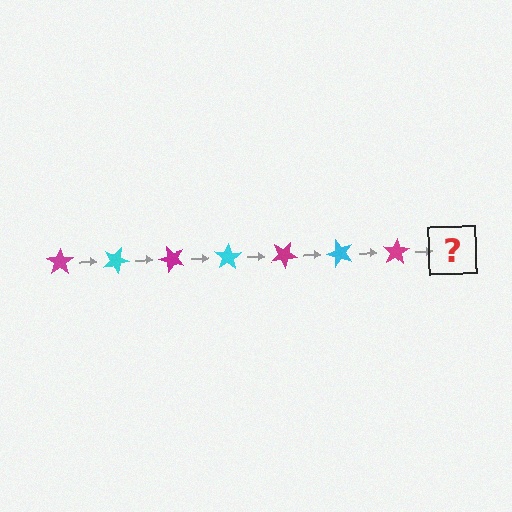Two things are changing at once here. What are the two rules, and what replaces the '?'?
The two rules are that it rotates 25 degrees each step and the color cycles through magenta and cyan. The '?' should be a cyan star, rotated 175 degrees from the start.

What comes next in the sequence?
The next element should be a cyan star, rotated 175 degrees from the start.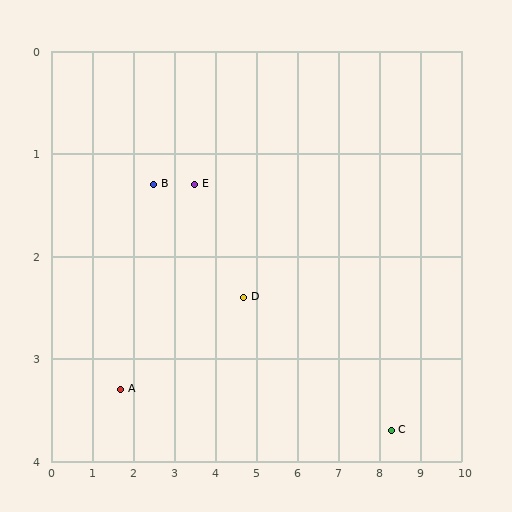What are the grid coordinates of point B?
Point B is at approximately (2.5, 1.3).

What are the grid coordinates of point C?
Point C is at approximately (8.3, 3.7).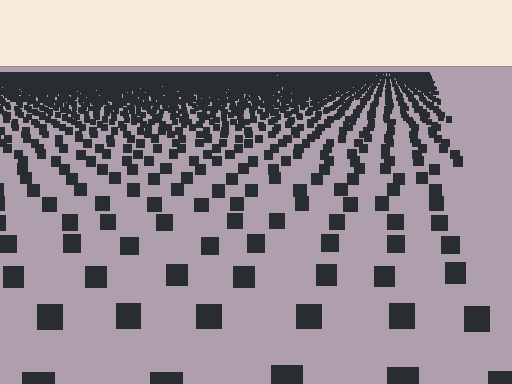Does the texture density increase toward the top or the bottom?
Density increases toward the top.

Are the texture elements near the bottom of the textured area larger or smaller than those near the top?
Larger. Near the bottom, elements are closer to the viewer and appear at a bigger on-screen size.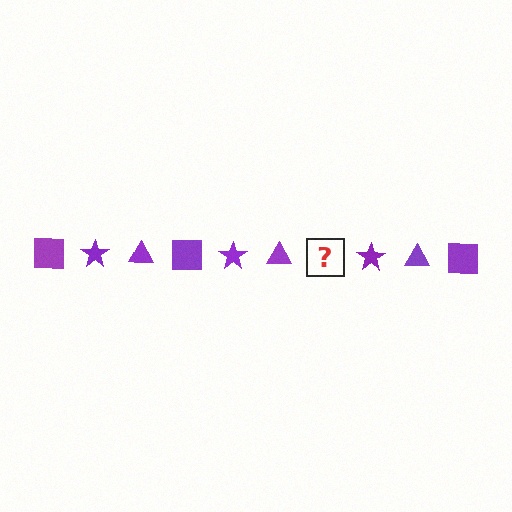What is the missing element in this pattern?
The missing element is a purple square.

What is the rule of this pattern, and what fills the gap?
The rule is that the pattern cycles through square, star, triangle shapes in purple. The gap should be filled with a purple square.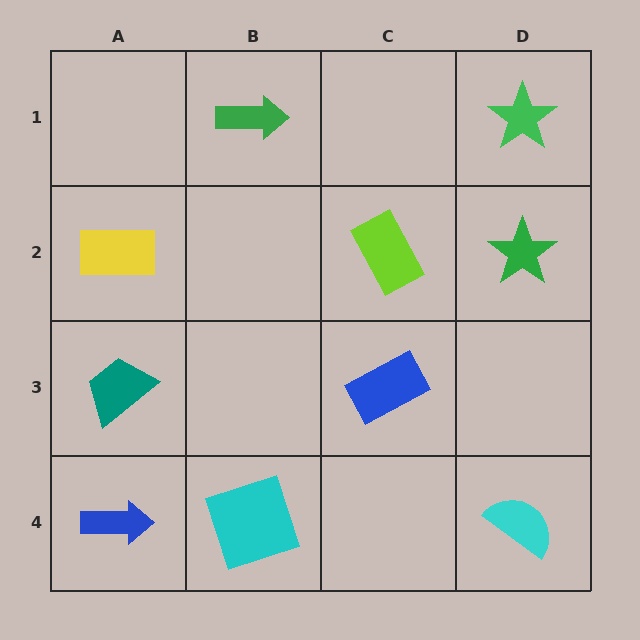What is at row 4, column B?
A cyan square.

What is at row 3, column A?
A teal trapezoid.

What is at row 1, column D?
A green star.